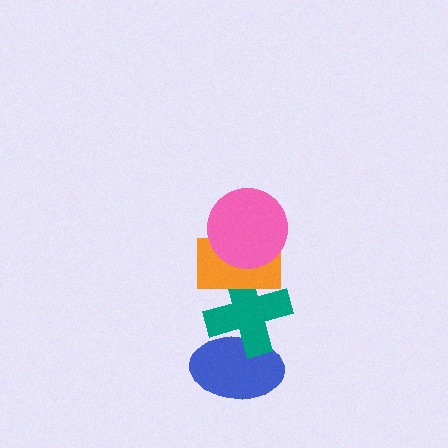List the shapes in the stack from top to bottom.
From top to bottom: the pink circle, the orange rectangle, the teal cross, the blue ellipse.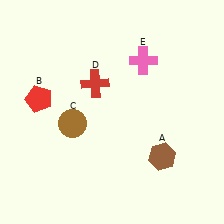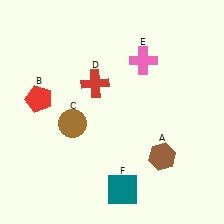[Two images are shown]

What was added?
A teal square (F) was added in Image 2.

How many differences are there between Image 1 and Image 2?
There is 1 difference between the two images.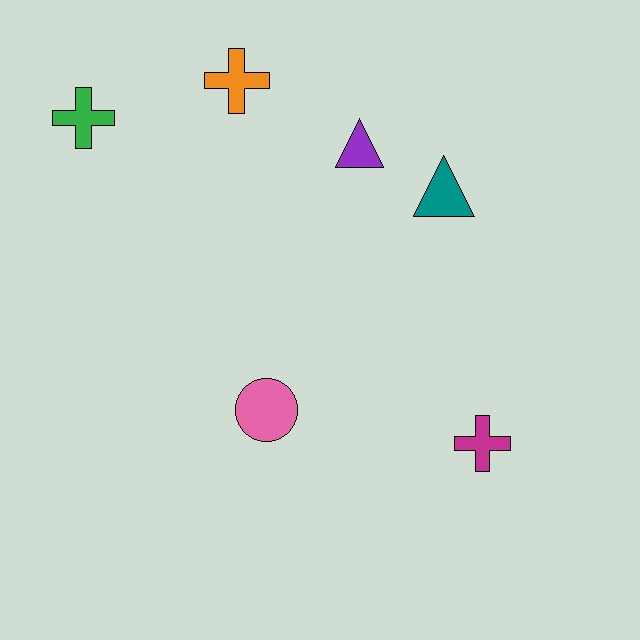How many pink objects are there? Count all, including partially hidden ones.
There is 1 pink object.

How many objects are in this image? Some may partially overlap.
There are 6 objects.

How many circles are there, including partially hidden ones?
There is 1 circle.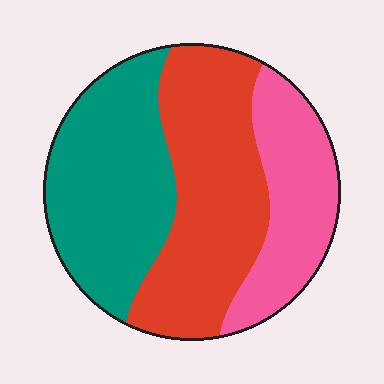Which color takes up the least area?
Pink, at roughly 25%.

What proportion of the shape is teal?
Teal covers roughly 35% of the shape.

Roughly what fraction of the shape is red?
Red covers about 40% of the shape.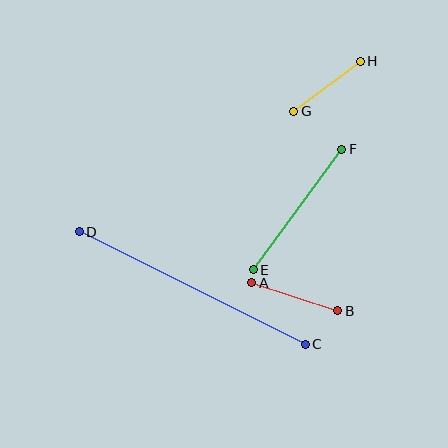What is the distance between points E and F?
The distance is approximately 150 pixels.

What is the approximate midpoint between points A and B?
The midpoint is at approximately (295, 297) pixels.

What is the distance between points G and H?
The distance is approximately 83 pixels.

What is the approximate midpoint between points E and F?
The midpoint is at approximately (298, 210) pixels.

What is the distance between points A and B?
The distance is approximately 90 pixels.